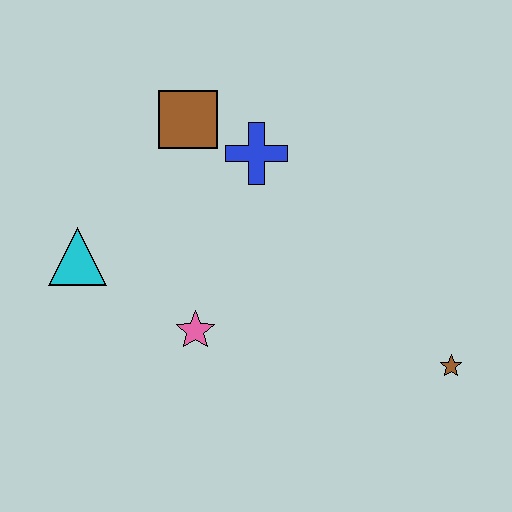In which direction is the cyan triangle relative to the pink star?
The cyan triangle is to the left of the pink star.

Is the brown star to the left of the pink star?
No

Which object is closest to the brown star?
The pink star is closest to the brown star.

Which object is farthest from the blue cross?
The brown star is farthest from the blue cross.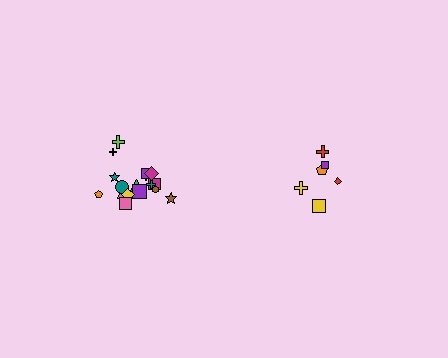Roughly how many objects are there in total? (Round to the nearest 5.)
Roughly 25 objects in total.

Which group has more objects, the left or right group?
The left group.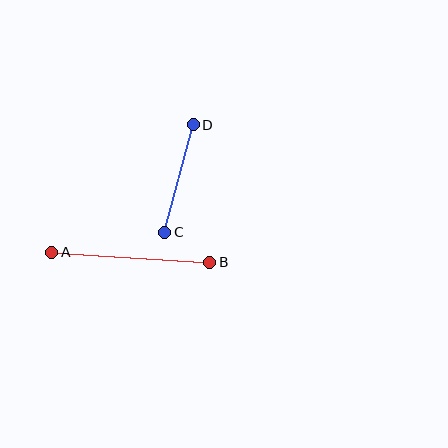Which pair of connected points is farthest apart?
Points A and B are farthest apart.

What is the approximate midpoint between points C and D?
The midpoint is at approximately (179, 179) pixels.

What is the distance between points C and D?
The distance is approximately 111 pixels.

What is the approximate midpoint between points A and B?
The midpoint is at approximately (131, 257) pixels.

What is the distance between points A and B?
The distance is approximately 158 pixels.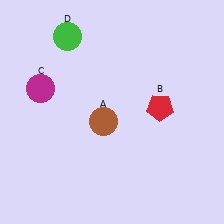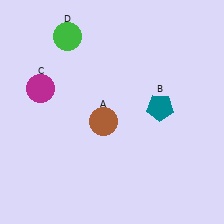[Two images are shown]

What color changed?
The pentagon (B) changed from red in Image 1 to teal in Image 2.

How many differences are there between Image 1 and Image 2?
There is 1 difference between the two images.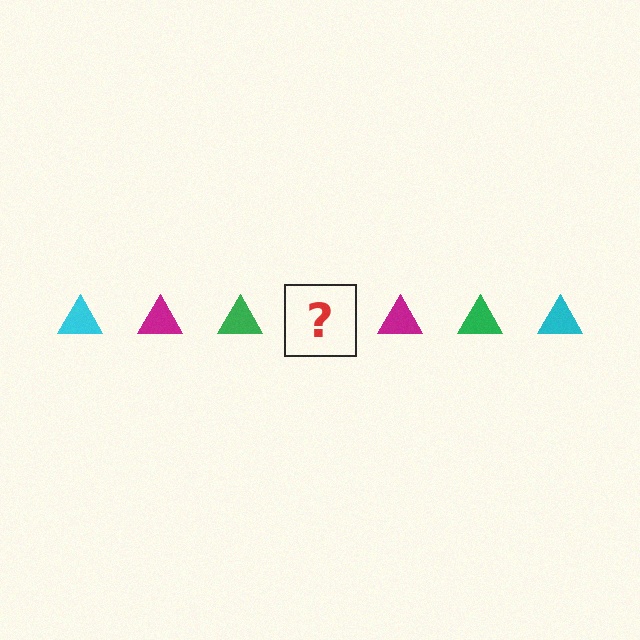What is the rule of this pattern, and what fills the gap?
The rule is that the pattern cycles through cyan, magenta, green triangles. The gap should be filled with a cyan triangle.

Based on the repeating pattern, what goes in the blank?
The blank should be a cyan triangle.